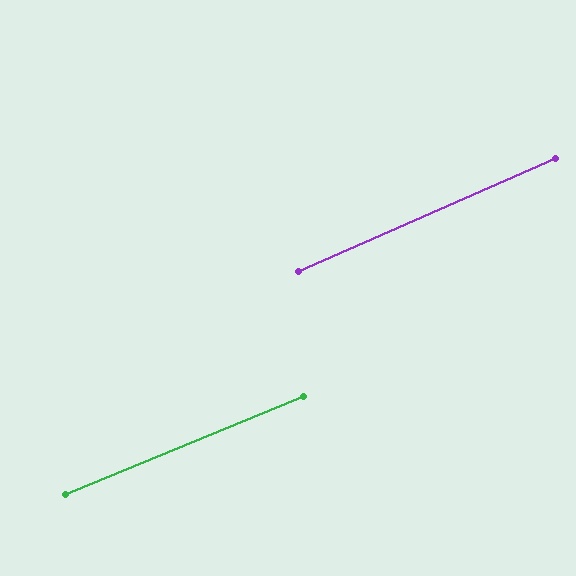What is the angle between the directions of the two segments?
Approximately 1 degree.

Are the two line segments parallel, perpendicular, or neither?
Parallel — their directions differ by only 1.2°.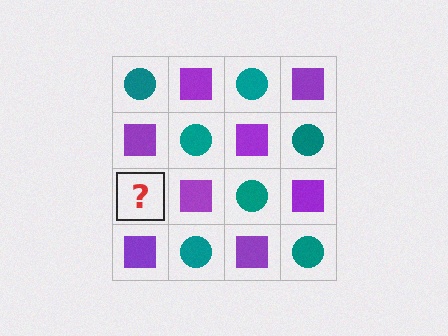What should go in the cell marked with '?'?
The missing cell should contain a teal circle.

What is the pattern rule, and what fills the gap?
The rule is that it alternates teal circle and purple square in a checkerboard pattern. The gap should be filled with a teal circle.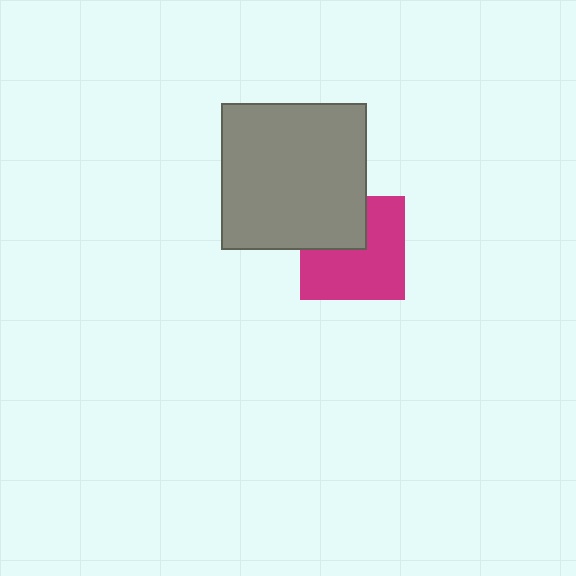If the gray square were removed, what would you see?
You would see the complete magenta square.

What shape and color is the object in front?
The object in front is a gray square.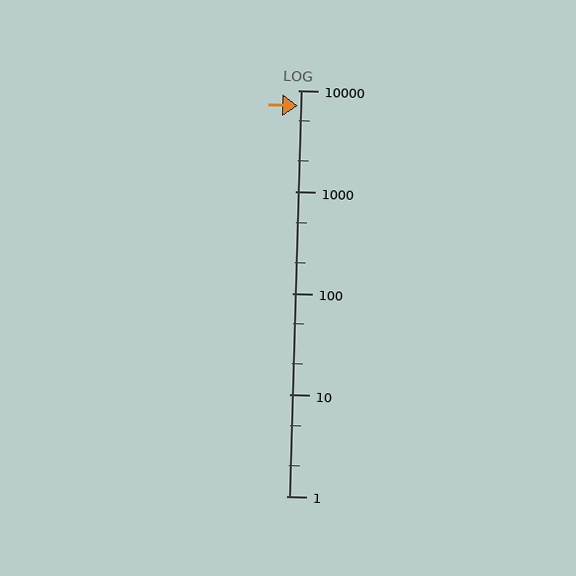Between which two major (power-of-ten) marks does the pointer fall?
The pointer is between 1000 and 10000.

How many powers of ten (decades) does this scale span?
The scale spans 4 decades, from 1 to 10000.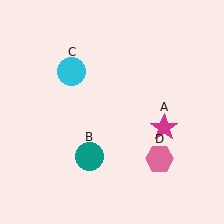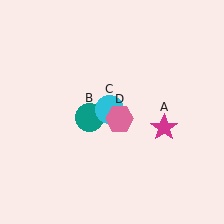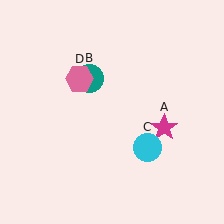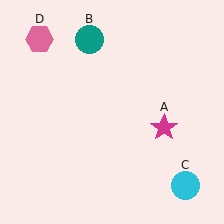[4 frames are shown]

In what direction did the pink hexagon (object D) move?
The pink hexagon (object D) moved up and to the left.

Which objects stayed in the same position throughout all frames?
Magenta star (object A) remained stationary.